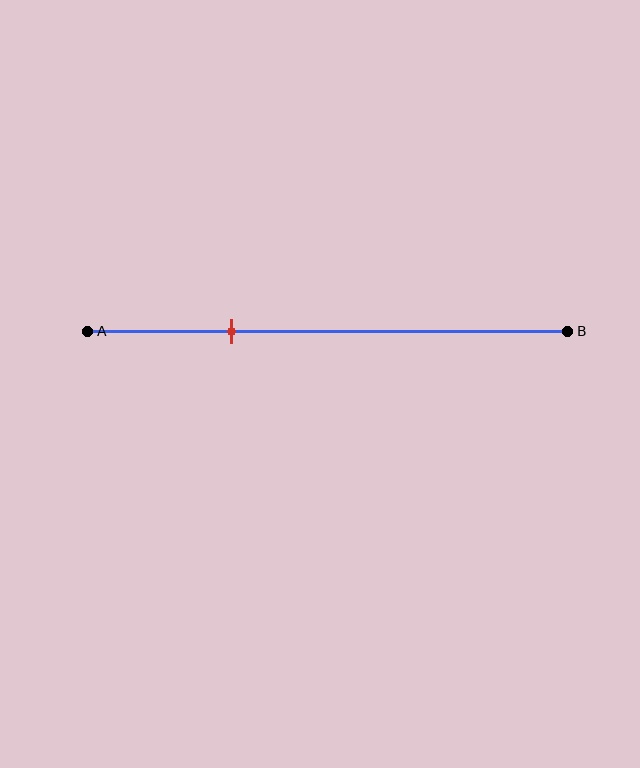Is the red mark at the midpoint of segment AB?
No, the mark is at about 30% from A, not at the 50% midpoint.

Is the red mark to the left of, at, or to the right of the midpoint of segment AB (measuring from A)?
The red mark is to the left of the midpoint of segment AB.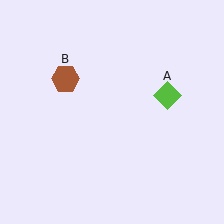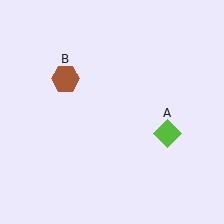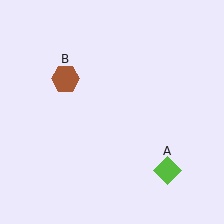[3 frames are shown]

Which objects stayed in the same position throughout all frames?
Brown hexagon (object B) remained stationary.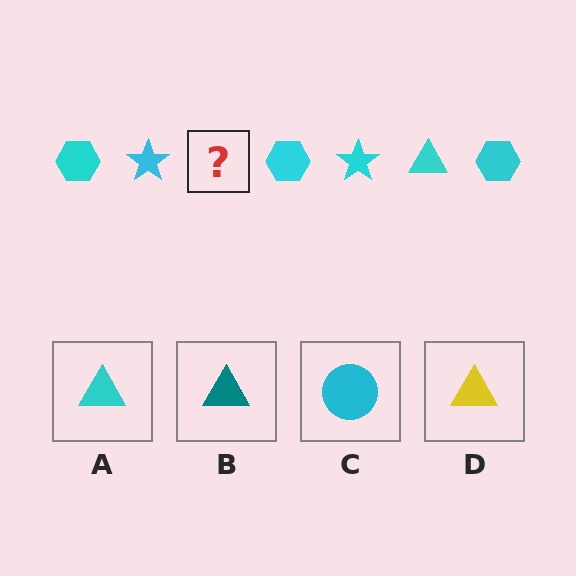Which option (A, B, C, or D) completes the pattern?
A.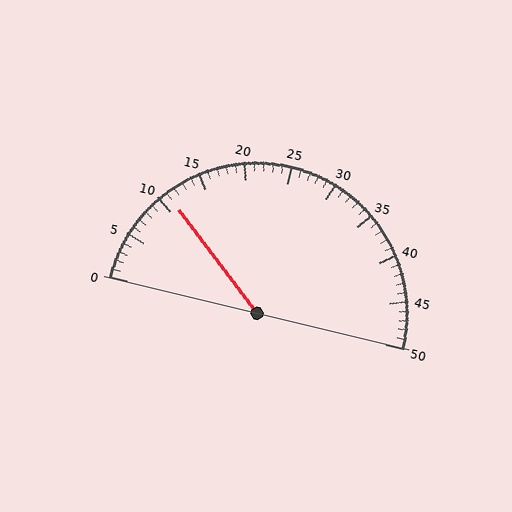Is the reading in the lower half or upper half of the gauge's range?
The reading is in the lower half of the range (0 to 50).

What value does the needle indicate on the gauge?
The needle indicates approximately 11.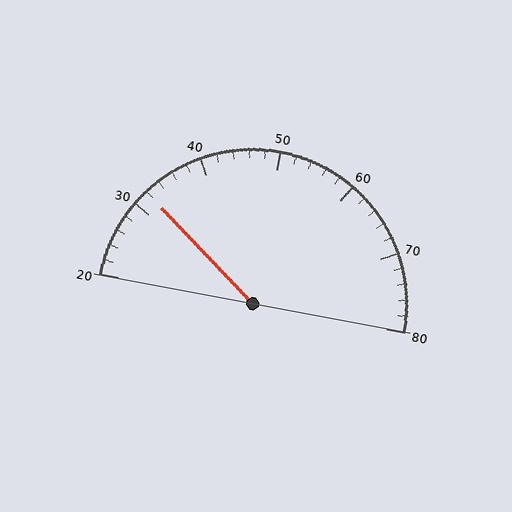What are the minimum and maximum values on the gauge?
The gauge ranges from 20 to 80.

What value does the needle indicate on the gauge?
The needle indicates approximately 32.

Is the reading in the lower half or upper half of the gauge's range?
The reading is in the lower half of the range (20 to 80).